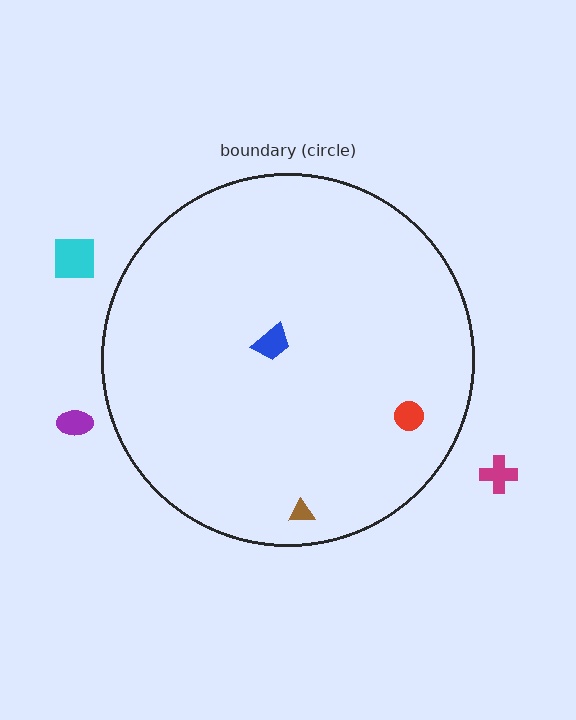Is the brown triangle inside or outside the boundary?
Inside.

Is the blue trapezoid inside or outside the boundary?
Inside.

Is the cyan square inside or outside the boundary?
Outside.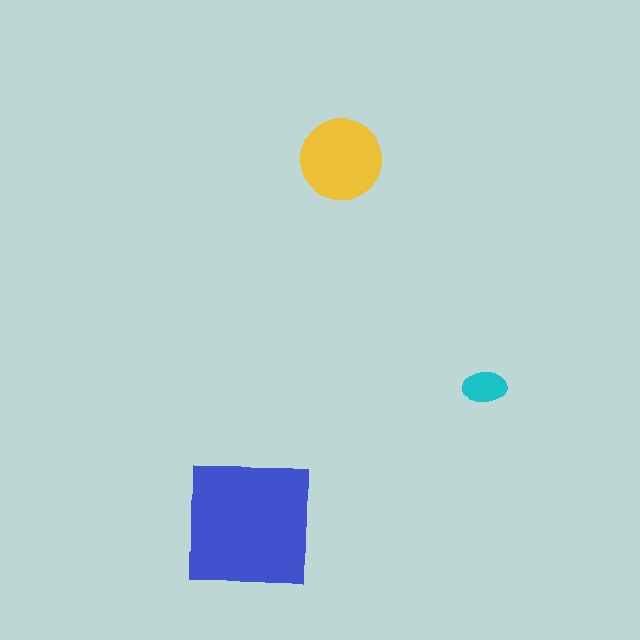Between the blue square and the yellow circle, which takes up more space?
The blue square.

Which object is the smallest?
The cyan ellipse.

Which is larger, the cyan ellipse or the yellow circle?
The yellow circle.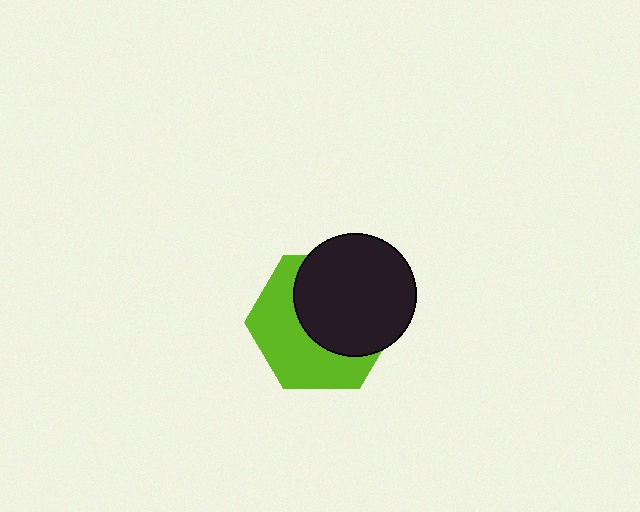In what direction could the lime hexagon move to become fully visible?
The lime hexagon could move toward the lower-left. That would shift it out from behind the black circle entirely.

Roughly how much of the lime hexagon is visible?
About half of it is visible (roughly 48%).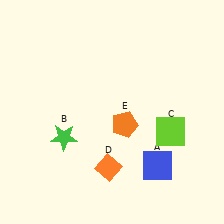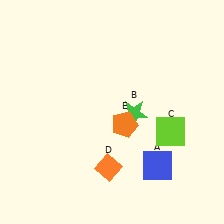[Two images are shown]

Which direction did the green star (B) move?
The green star (B) moved right.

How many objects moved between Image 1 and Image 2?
1 object moved between the two images.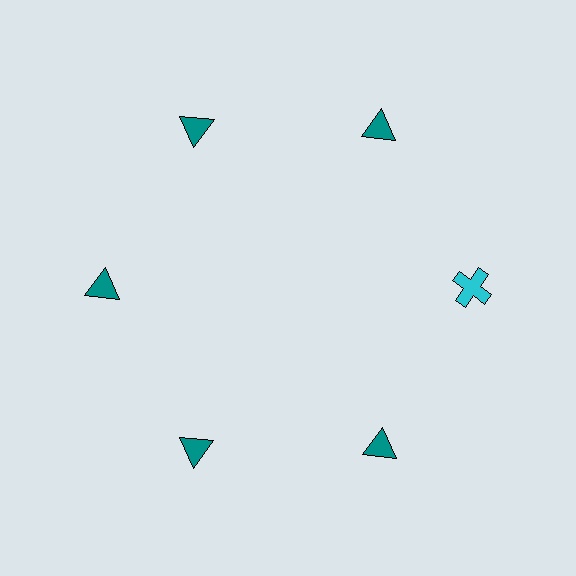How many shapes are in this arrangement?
There are 6 shapes arranged in a ring pattern.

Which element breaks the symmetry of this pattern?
The cyan cross at roughly the 3 o'clock position breaks the symmetry. All other shapes are teal triangles.